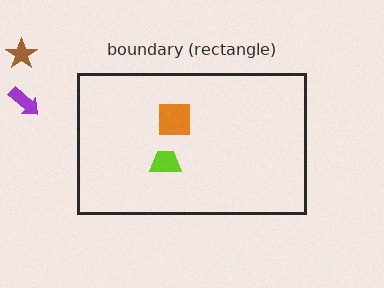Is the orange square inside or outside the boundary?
Inside.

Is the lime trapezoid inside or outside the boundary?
Inside.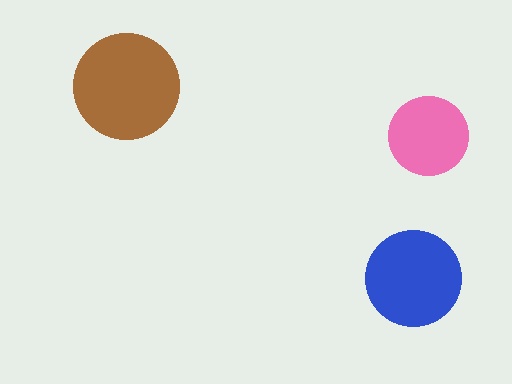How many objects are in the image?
There are 3 objects in the image.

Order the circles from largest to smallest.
the brown one, the blue one, the pink one.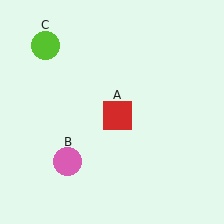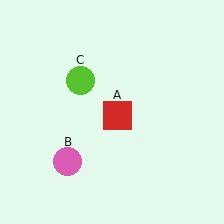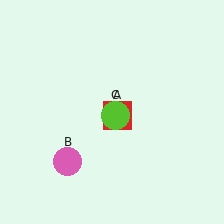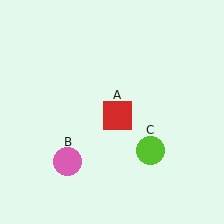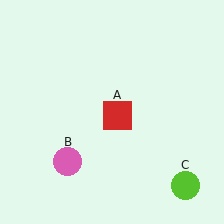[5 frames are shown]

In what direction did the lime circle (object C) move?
The lime circle (object C) moved down and to the right.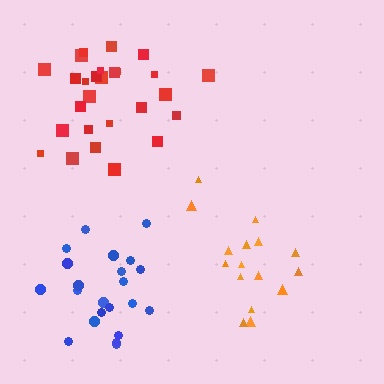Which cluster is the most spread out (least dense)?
Orange.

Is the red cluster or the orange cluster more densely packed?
Red.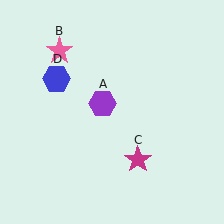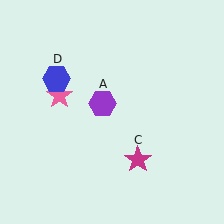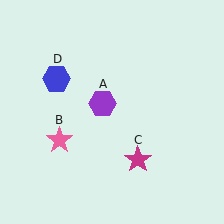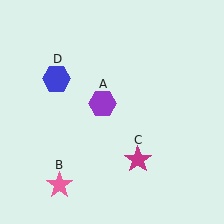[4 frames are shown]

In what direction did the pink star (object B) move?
The pink star (object B) moved down.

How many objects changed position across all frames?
1 object changed position: pink star (object B).